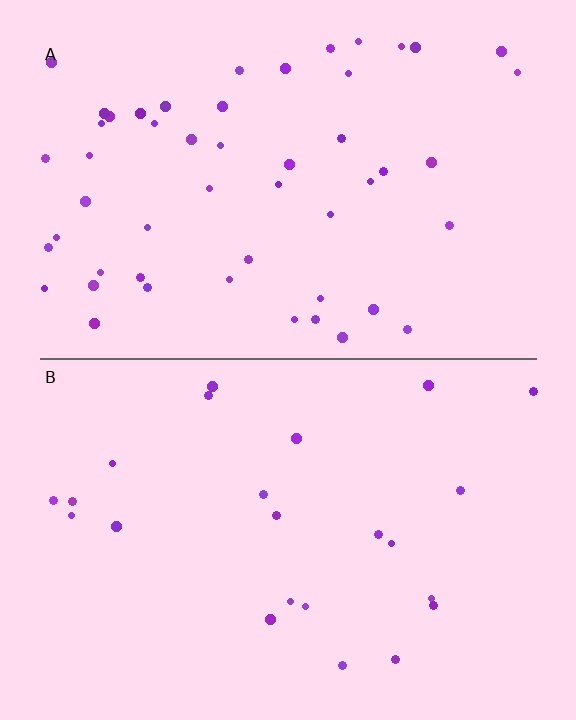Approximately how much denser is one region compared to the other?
Approximately 2.3× — region A over region B.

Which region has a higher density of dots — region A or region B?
A (the top).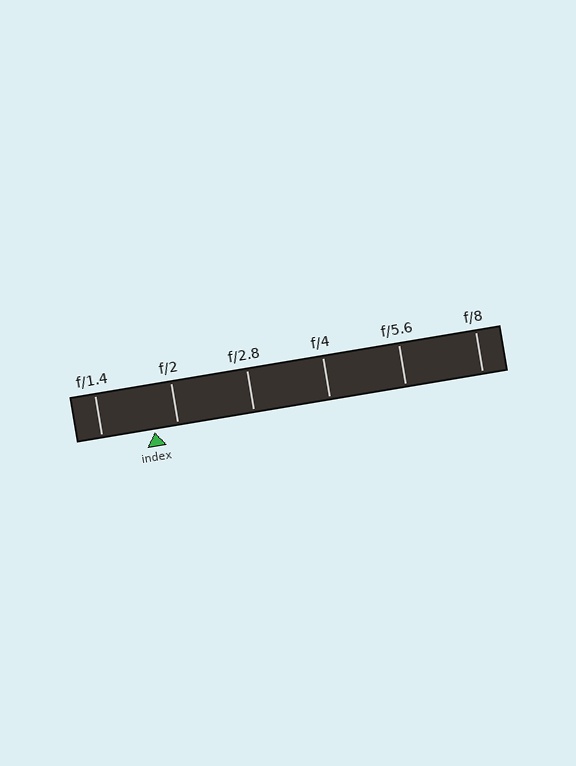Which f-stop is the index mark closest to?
The index mark is closest to f/2.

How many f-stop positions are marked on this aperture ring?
There are 6 f-stop positions marked.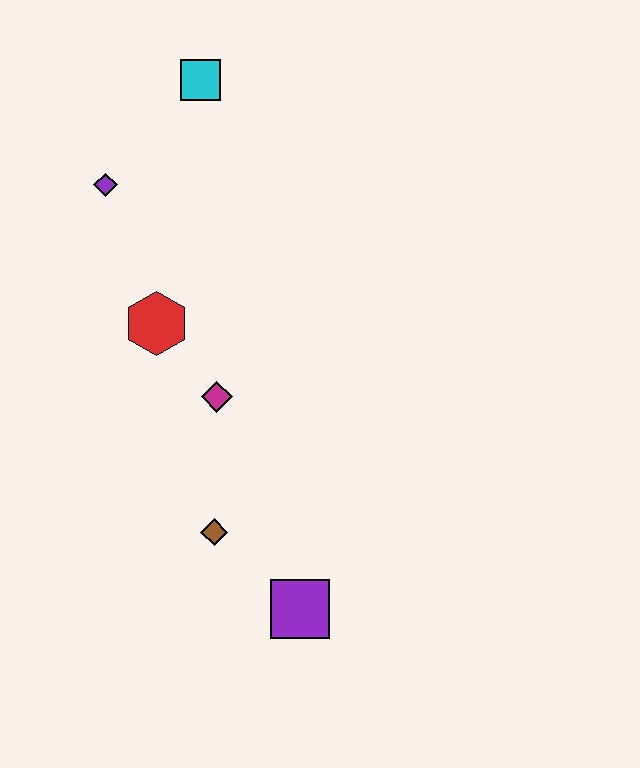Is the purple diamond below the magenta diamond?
No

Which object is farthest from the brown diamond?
The cyan square is farthest from the brown diamond.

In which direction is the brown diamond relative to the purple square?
The brown diamond is to the left of the purple square.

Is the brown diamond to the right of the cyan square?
Yes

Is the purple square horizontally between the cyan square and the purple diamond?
No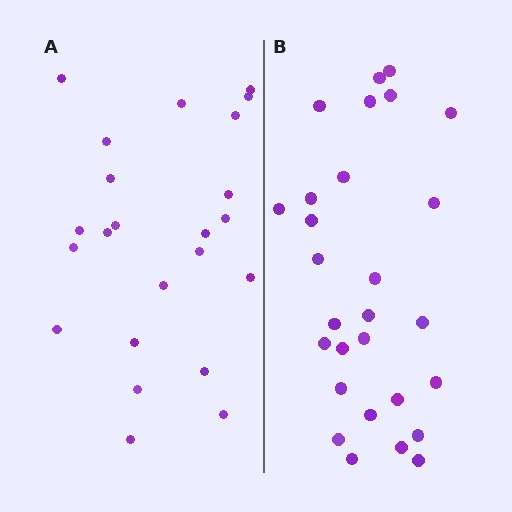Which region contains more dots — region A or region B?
Region B (the right region) has more dots.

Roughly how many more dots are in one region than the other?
Region B has about 5 more dots than region A.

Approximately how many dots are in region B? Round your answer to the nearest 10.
About 30 dots. (The exact count is 28, which rounds to 30.)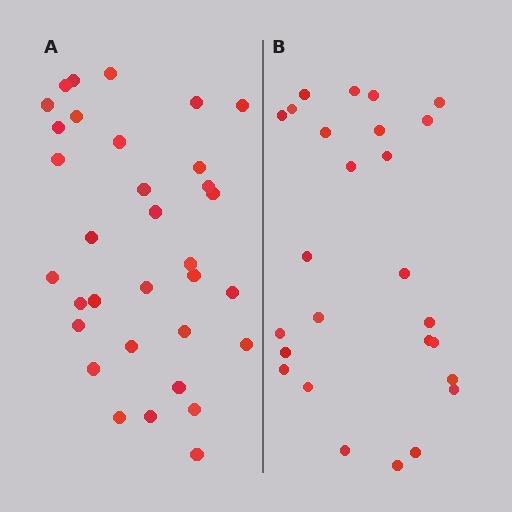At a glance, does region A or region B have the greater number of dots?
Region A (the left region) has more dots.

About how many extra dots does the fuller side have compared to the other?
Region A has roughly 8 or so more dots than region B.